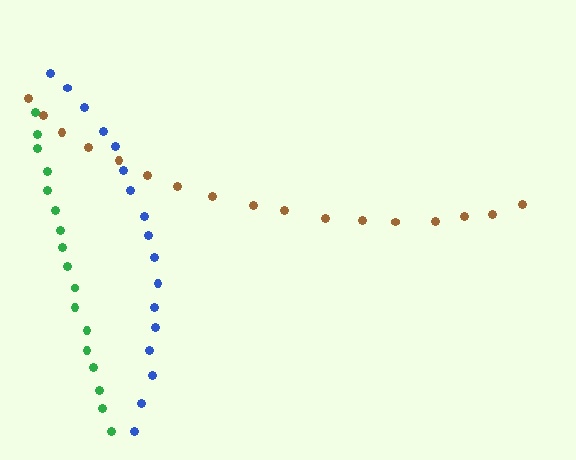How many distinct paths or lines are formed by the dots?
There are 3 distinct paths.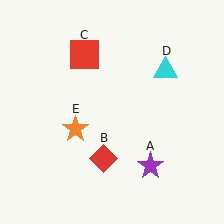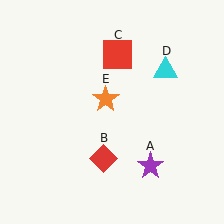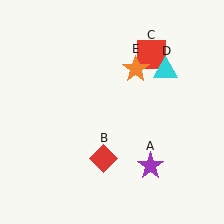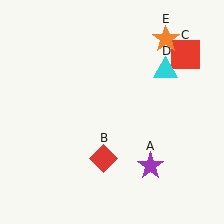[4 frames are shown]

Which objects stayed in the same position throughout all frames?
Purple star (object A) and red diamond (object B) and cyan triangle (object D) remained stationary.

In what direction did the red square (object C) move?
The red square (object C) moved right.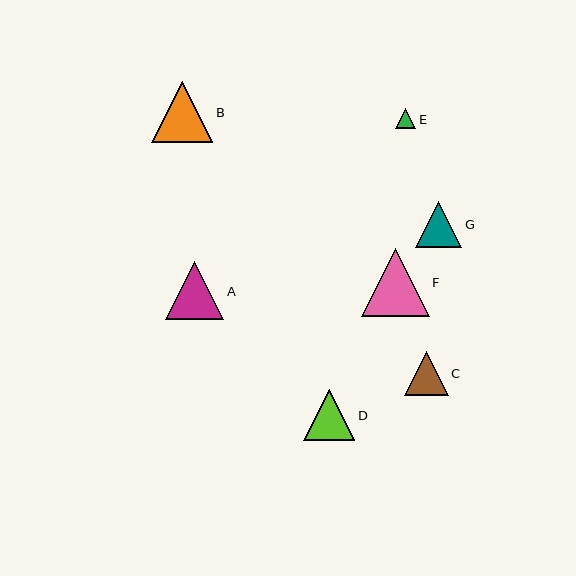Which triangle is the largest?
Triangle F is the largest with a size of approximately 68 pixels.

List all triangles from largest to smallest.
From largest to smallest: F, B, A, D, G, C, E.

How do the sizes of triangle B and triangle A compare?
Triangle B and triangle A are approximately the same size.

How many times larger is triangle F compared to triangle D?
Triangle F is approximately 1.3 times the size of triangle D.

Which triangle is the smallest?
Triangle E is the smallest with a size of approximately 20 pixels.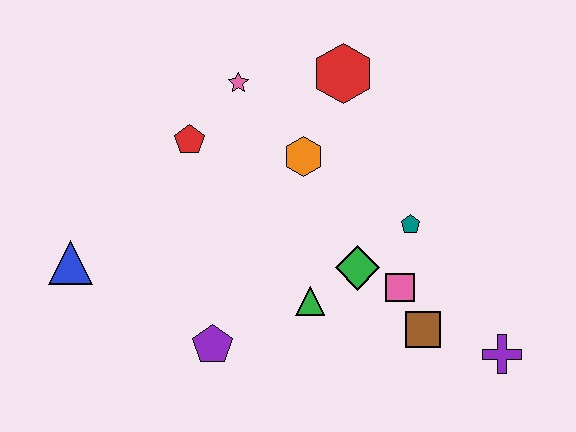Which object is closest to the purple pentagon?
The green triangle is closest to the purple pentagon.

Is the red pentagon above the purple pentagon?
Yes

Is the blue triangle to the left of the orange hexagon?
Yes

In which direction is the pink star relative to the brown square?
The pink star is above the brown square.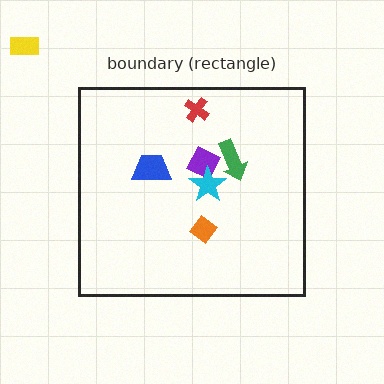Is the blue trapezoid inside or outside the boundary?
Inside.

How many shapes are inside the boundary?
6 inside, 1 outside.